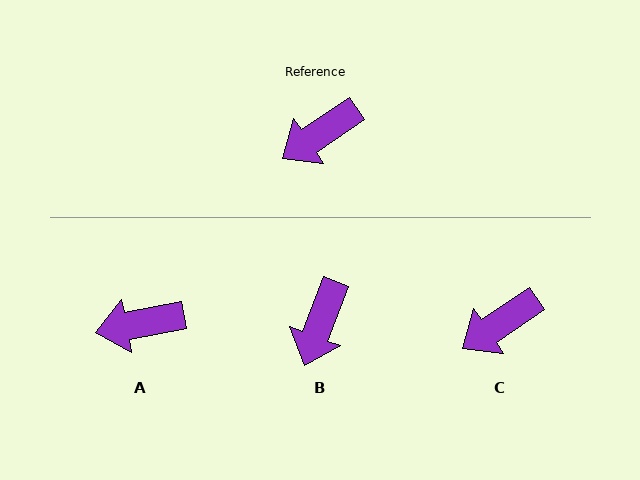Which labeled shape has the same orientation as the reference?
C.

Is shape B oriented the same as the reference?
No, it is off by about 35 degrees.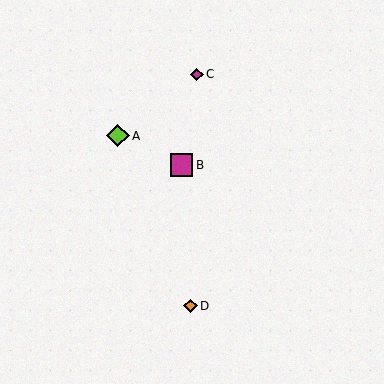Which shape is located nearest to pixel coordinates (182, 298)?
The orange diamond (labeled D) at (190, 306) is nearest to that location.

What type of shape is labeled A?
Shape A is a lime diamond.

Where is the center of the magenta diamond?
The center of the magenta diamond is at (197, 74).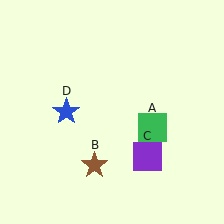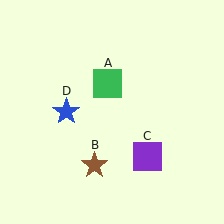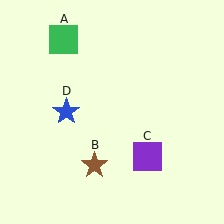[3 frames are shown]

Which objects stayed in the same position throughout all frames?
Brown star (object B) and purple square (object C) and blue star (object D) remained stationary.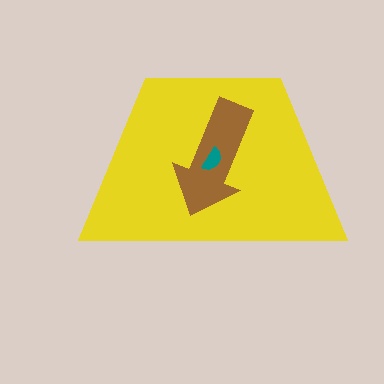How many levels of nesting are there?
3.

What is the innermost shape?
The teal semicircle.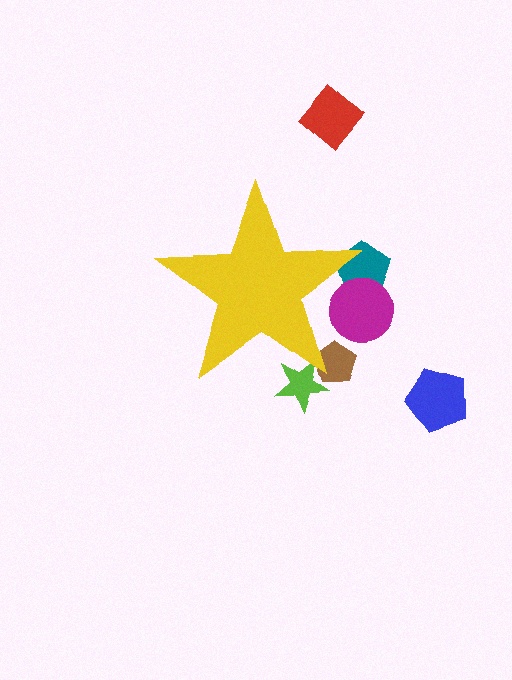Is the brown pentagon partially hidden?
Yes, the brown pentagon is partially hidden behind the yellow star.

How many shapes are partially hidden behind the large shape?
4 shapes are partially hidden.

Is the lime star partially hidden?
Yes, the lime star is partially hidden behind the yellow star.